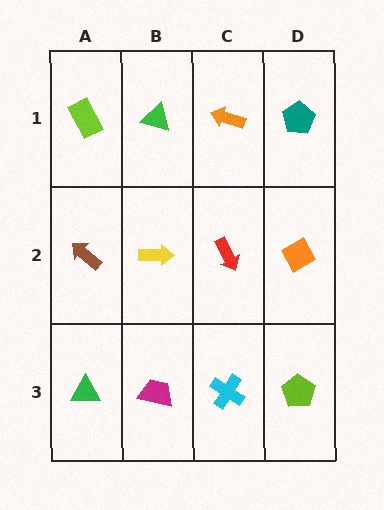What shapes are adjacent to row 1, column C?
A red arrow (row 2, column C), a green triangle (row 1, column B), a teal pentagon (row 1, column D).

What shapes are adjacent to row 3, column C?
A red arrow (row 2, column C), a magenta trapezoid (row 3, column B), a lime pentagon (row 3, column D).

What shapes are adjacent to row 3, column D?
An orange diamond (row 2, column D), a cyan cross (row 3, column C).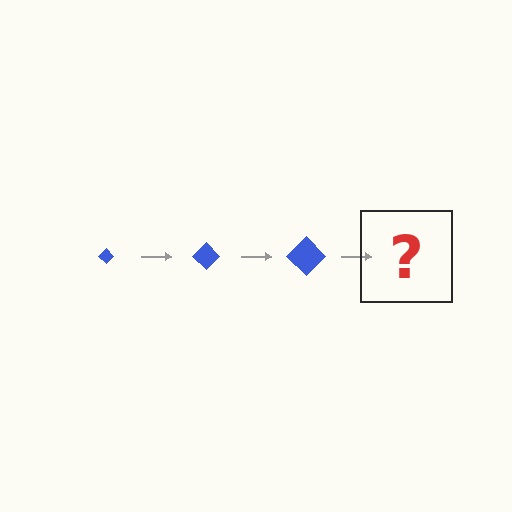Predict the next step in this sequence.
The next step is a blue diamond, larger than the previous one.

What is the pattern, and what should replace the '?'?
The pattern is that the diamond gets progressively larger each step. The '?' should be a blue diamond, larger than the previous one.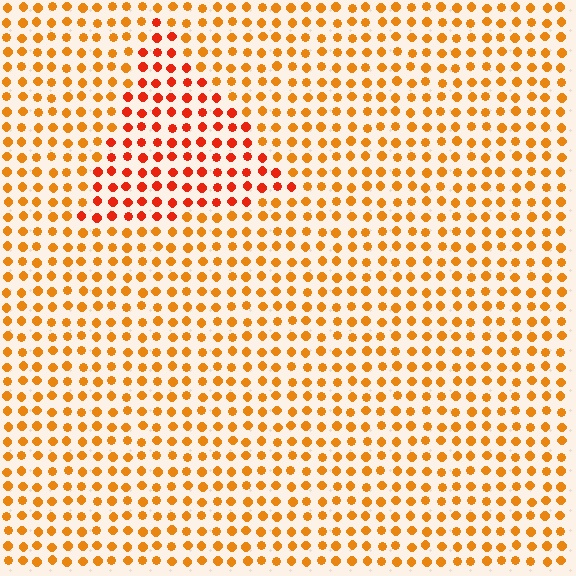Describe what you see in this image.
The image is filled with small orange elements in a uniform arrangement. A triangle-shaped region is visible where the elements are tinted to a slightly different hue, forming a subtle color boundary.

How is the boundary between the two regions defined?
The boundary is defined purely by a slight shift in hue (about 27 degrees). Spacing, size, and orientation are identical on both sides.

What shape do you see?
I see a triangle.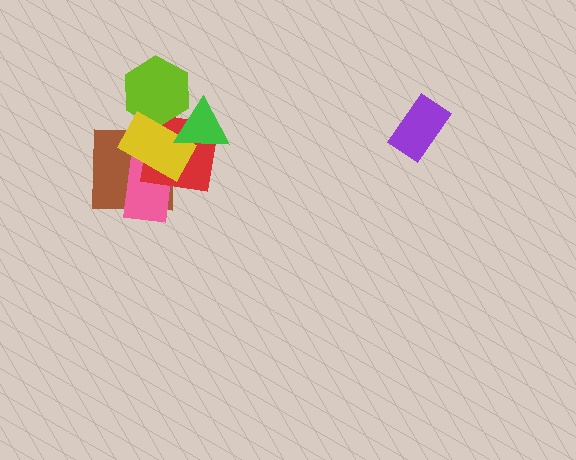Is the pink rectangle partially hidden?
Yes, it is partially covered by another shape.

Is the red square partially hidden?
Yes, it is partially covered by another shape.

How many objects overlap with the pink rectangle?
3 objects overlap with the pink rectangle.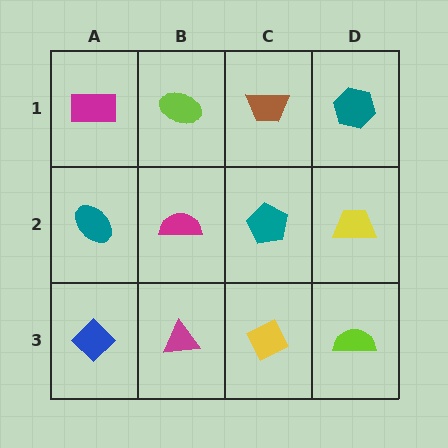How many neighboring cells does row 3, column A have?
2.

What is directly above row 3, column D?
A yellow trapezoid.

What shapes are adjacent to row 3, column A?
A teal ellipse (row 2, column A), a magenta triangle (row 3, column B).